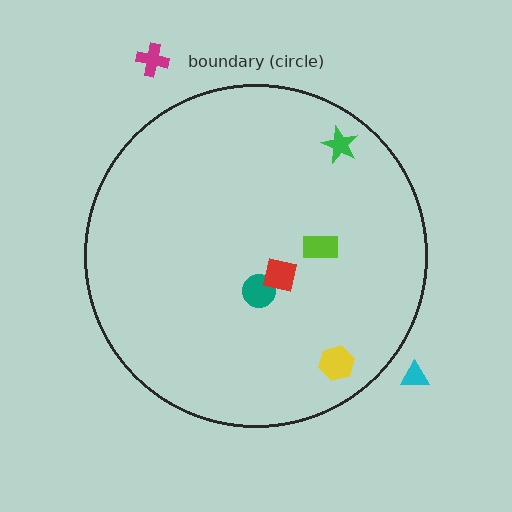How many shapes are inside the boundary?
5 inside, 2 outside.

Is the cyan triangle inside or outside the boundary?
Outside.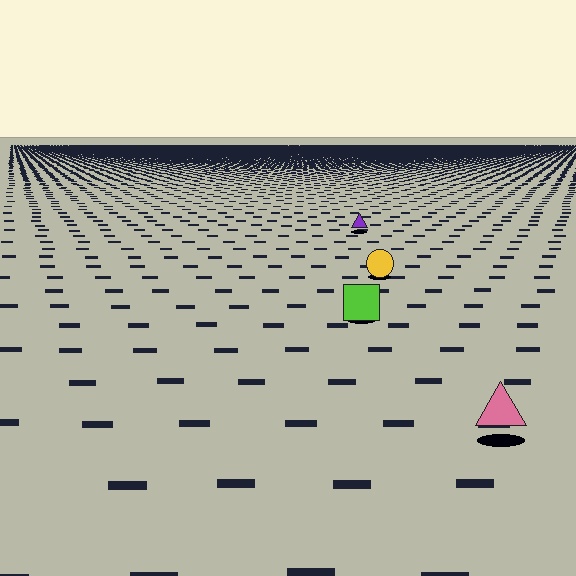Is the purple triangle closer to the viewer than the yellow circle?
No. The yellow circle is closer — you can tell from the texture gradient: the ground texture is coarser near it.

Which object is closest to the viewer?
The pink triangle is closest. The texture marks near it are larger and more spread out.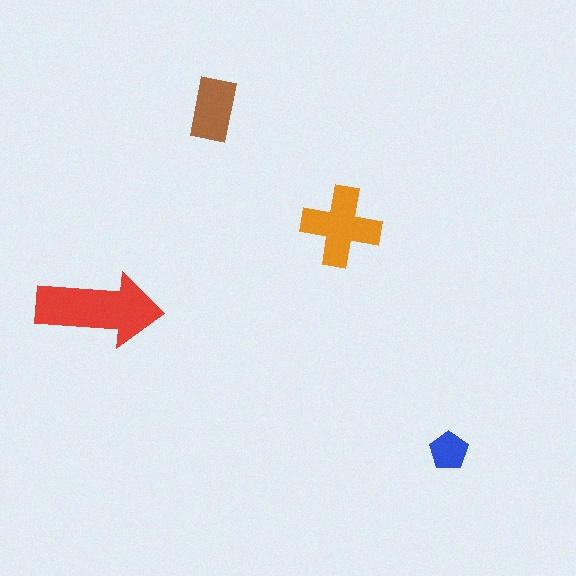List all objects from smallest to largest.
The blue pentagon, the brown rectangle, the orange cross, the red arrow.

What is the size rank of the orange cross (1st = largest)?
2nd.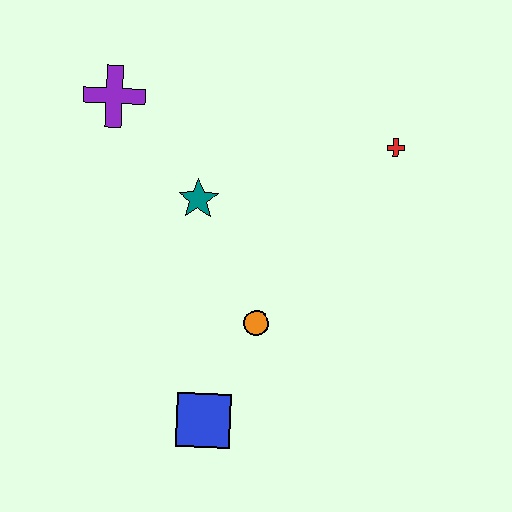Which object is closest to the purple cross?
The teal star is closest to the purple cross.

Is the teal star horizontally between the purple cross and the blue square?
Yes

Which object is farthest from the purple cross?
The blue square is farthest from the purple cross.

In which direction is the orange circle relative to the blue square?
The orange circle is above the blue square.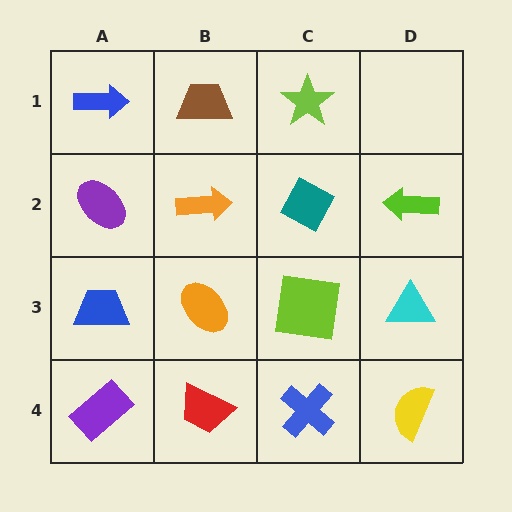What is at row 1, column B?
A brown trapezoid.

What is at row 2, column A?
A purple ellipse.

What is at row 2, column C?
A teal diamond.